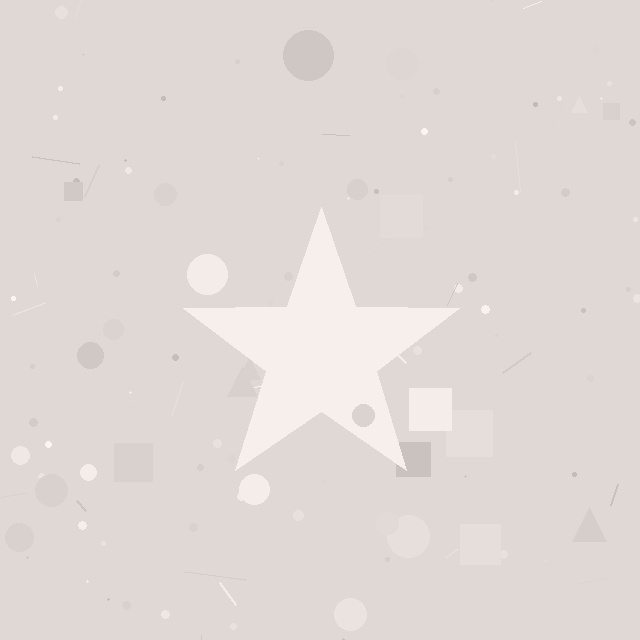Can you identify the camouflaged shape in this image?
The camouflaged shape is a star.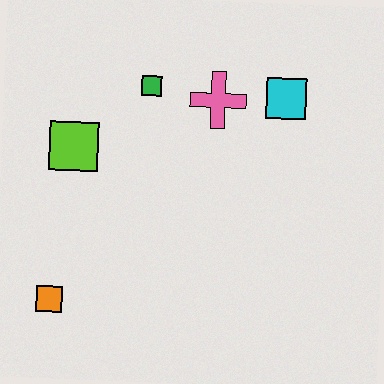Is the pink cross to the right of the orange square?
Yes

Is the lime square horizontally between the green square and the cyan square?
No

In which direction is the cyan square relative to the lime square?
The cyan square is to the right of the lime square.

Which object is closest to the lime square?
The green square is closest to the lime square.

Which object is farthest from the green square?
The orange square is farthest from the green square.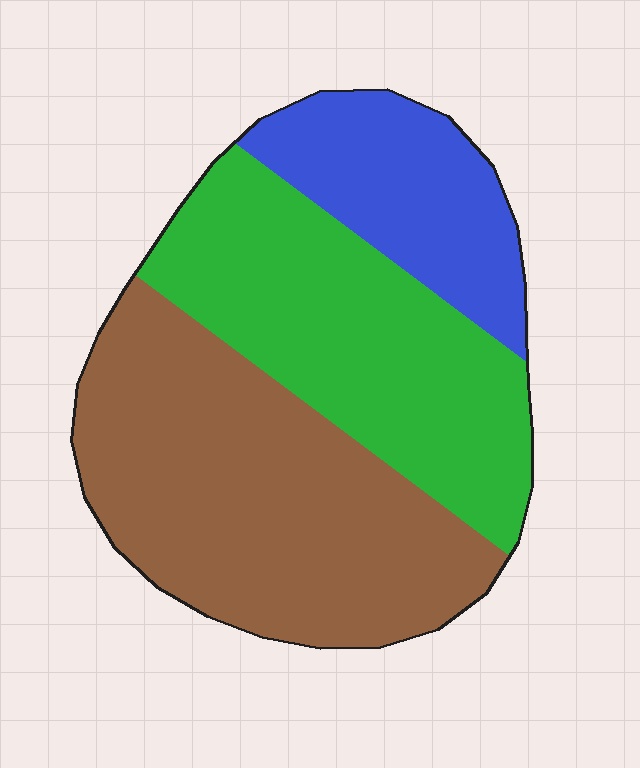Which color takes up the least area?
Blue, at roughly 20%.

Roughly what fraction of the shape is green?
Green covers roughly 35% of the shape.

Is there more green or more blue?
Green.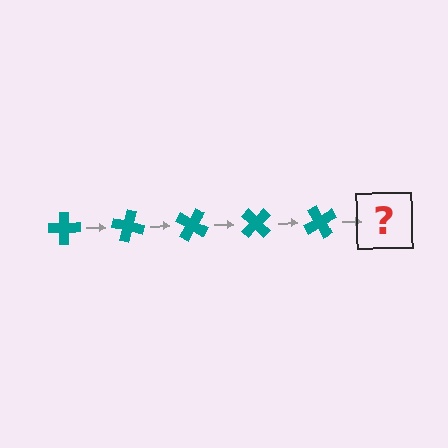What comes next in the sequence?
The next element should be a teal cross rotated 75 degrees.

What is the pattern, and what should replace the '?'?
The pattern is that the cross rotates 15 degrees each step. The '?' should be a teal cross rotated 75 degrees.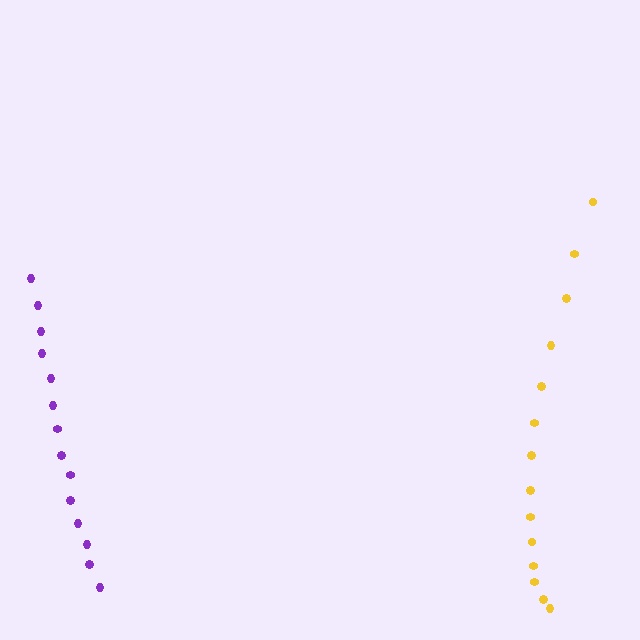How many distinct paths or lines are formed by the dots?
There are 2 distinct paths.